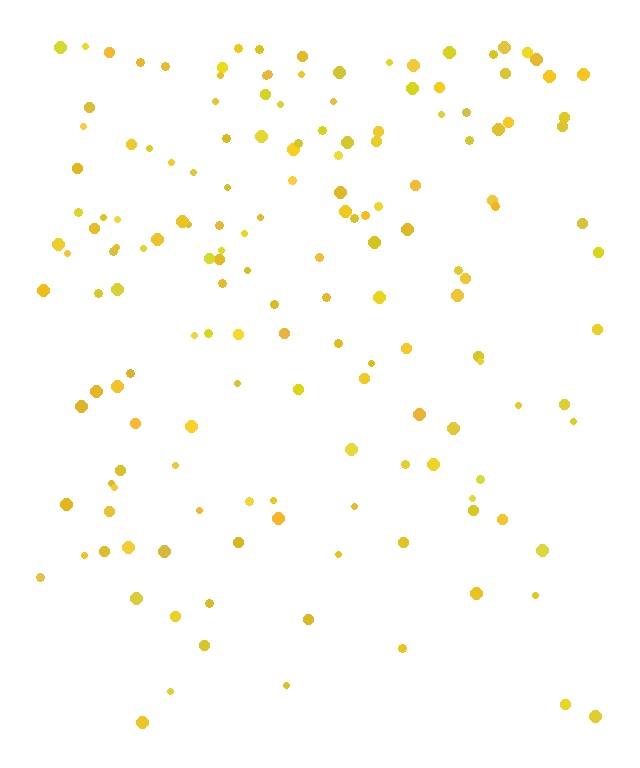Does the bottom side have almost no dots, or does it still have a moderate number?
Still a moderate number, just noticeably fewer than the top.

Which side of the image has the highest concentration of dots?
The top.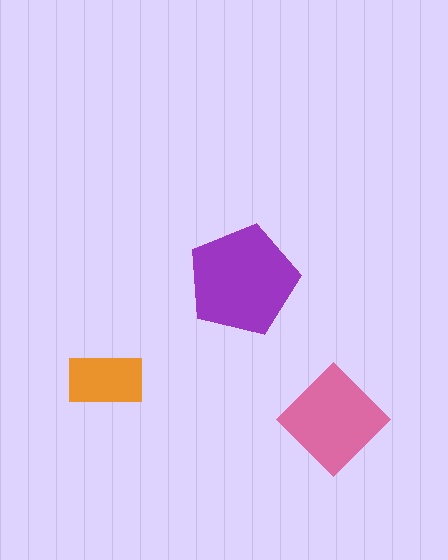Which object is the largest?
The purple pentagon.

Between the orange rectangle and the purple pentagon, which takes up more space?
The purple pentagon.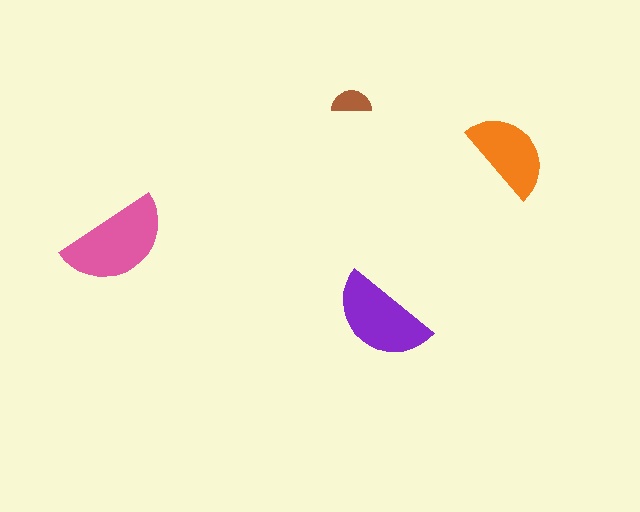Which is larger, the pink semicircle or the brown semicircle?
The pink one.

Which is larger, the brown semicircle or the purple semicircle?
The purple one.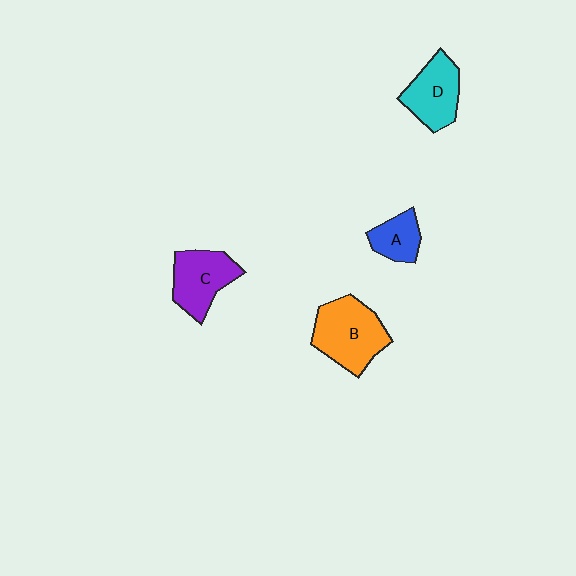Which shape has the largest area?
Shape B (orange).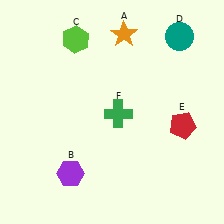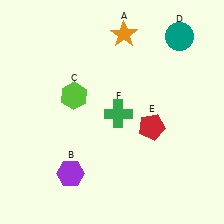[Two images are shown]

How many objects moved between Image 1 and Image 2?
2 objects moved between the two images.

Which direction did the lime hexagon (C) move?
The lime hexagon (C) moved down.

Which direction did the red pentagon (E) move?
The red pentagon (E) moved left.